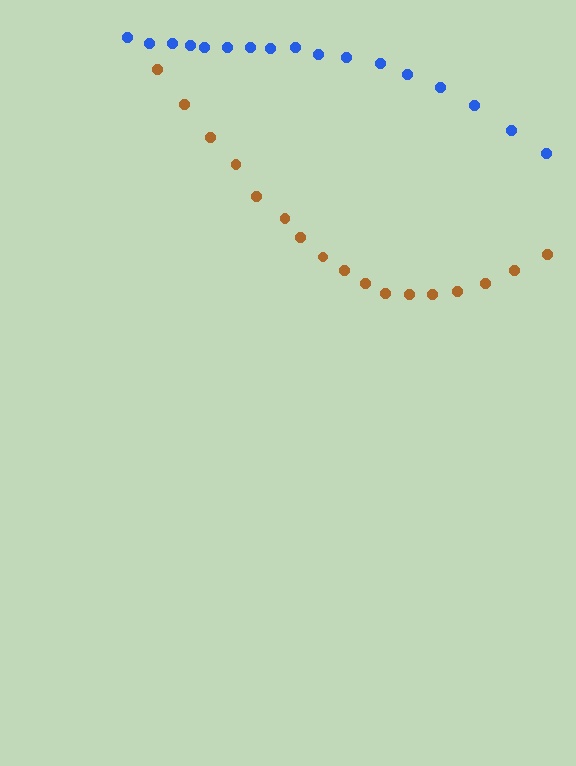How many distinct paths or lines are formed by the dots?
There are 2 distinct paths.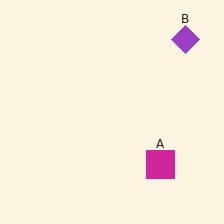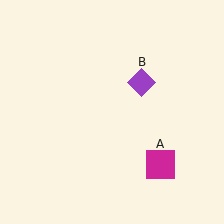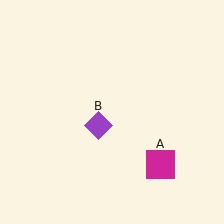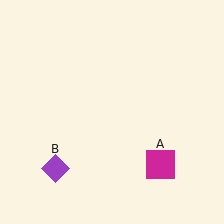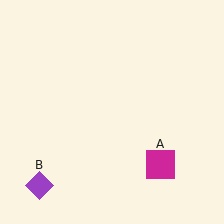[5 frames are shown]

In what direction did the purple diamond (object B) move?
The purple diamond (object B) moved down and to the left.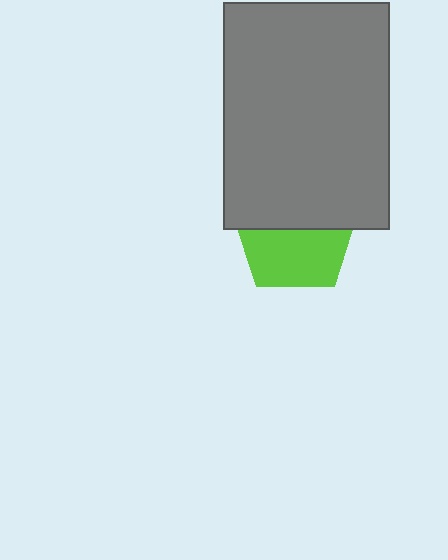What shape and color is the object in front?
The object in front is a gray rectangle.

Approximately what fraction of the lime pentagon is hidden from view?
Roughly 46% of the lime pentagon is hidden behind the gray rectangle.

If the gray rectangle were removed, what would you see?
You would see the complete lime pentagon.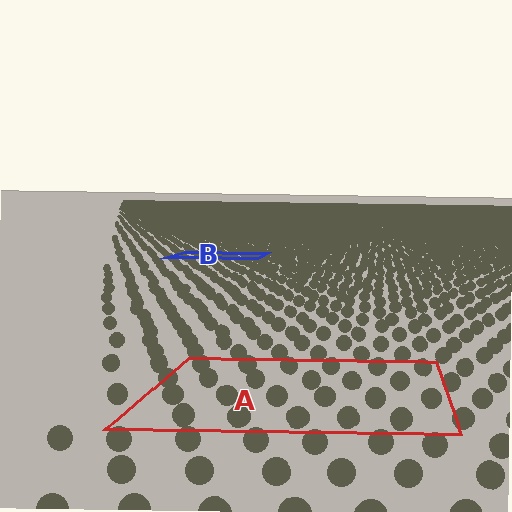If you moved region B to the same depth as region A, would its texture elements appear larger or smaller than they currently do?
They would appear larger. At a closer depth, the same texture elements are projected at a bigger on-screen size.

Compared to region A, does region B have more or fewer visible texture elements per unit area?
Region B has more texture elements per unit area — they are packed more densely because it is farther away.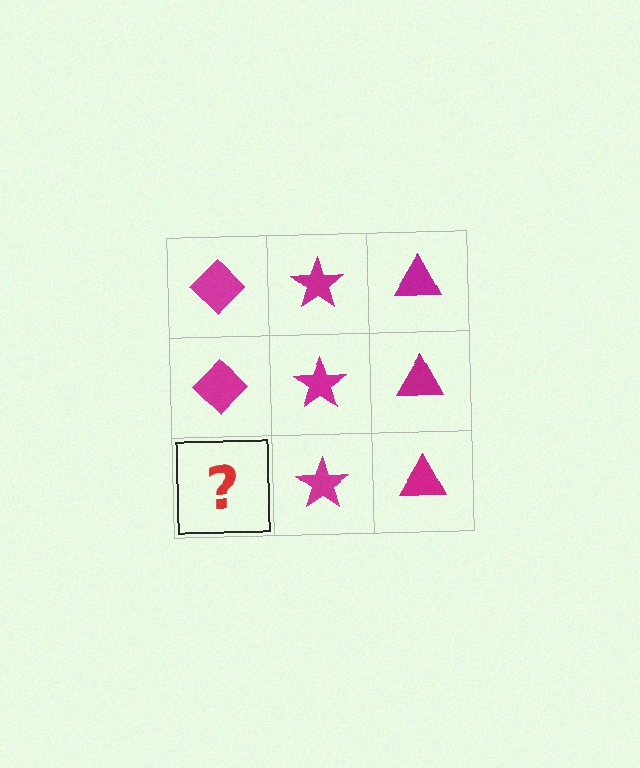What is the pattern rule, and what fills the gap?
The rule is that each column has a consistent shape. The gap should be filled with a magenta diamond.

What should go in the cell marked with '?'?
The missing cell should contain a magenta diamond.